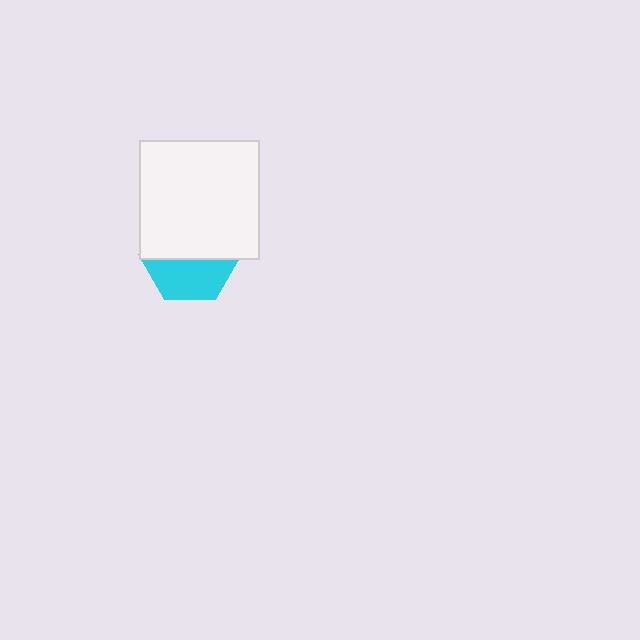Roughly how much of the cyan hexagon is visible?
A small part of it is visible (roughly 43%).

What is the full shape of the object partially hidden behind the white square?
The partially hidden object is a cyan hexagon.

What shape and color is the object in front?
The object in front is a white square.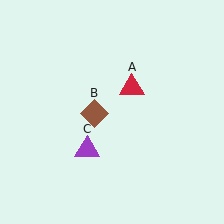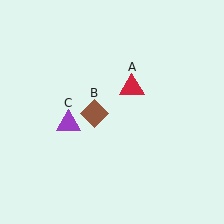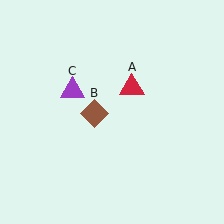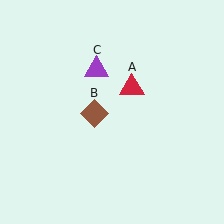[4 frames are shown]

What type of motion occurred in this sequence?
The purple triangle (object C) rotated clockwise around the center of the scene.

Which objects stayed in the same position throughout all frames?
Red triangle (object A) and brown diamond (object B) remained stationary.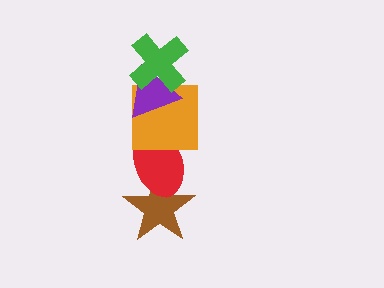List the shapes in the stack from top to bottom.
From top to bottom: the green cross, the purple triangle, the orange square, the red ellipse, the brown star.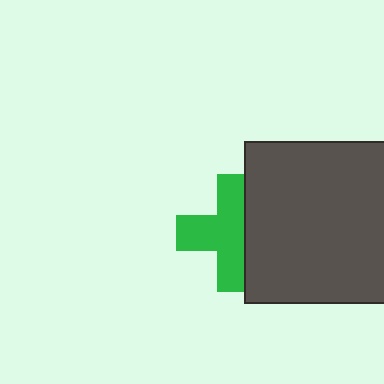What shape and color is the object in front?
The object in front is a dark gray rectangle.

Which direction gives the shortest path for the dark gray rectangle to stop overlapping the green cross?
Moving right gives the shortest separation.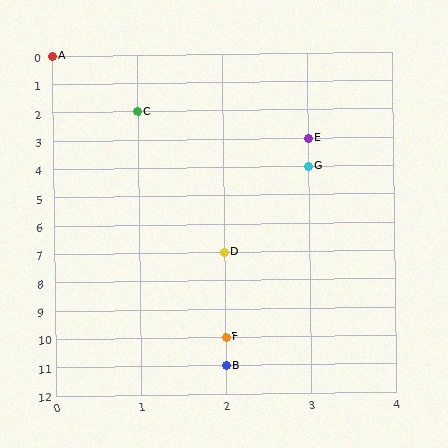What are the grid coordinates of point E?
Point E is at grid coordinates (3, 3).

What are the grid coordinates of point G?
Point G is at grid coordinates (3, 4).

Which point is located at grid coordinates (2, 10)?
Point F is at (2, 10).